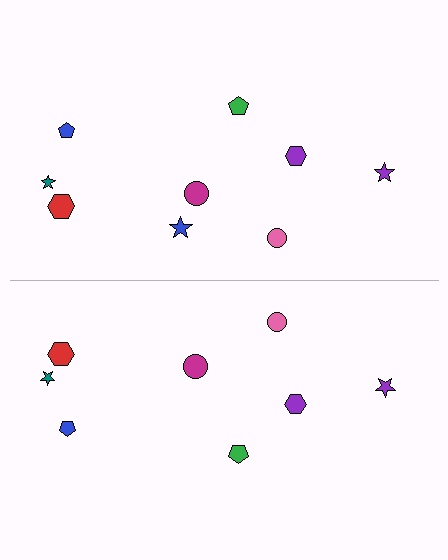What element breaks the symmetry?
A blue star is missing from the bottom side.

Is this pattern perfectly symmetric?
No, the pattern is not perfectly symmetric. A blue star is missing from the bottom side.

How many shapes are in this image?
There are 17 shapes in this image.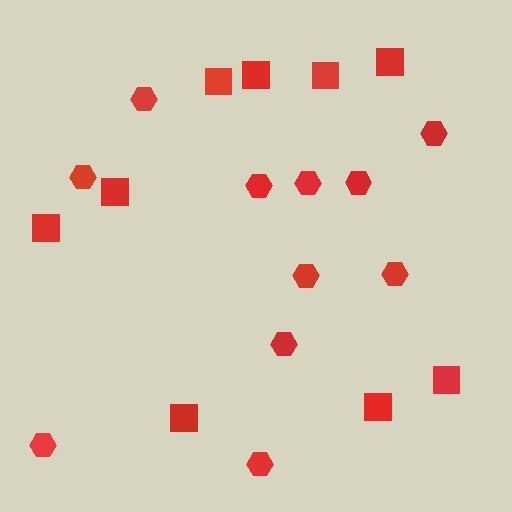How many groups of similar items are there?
There are 2 groups: one group of squares (9) and one group of hexagons (11).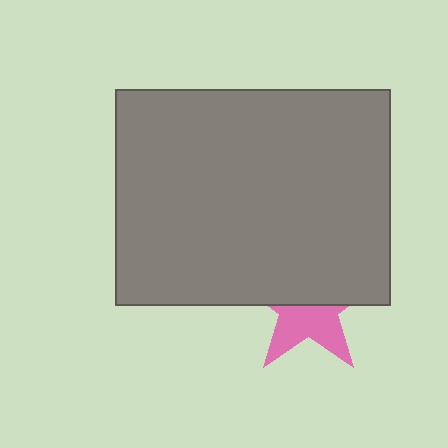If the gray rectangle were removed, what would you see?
You would see the complete pink star.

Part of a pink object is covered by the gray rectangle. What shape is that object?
It is a star.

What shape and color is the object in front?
The object in front is a gray rectangle.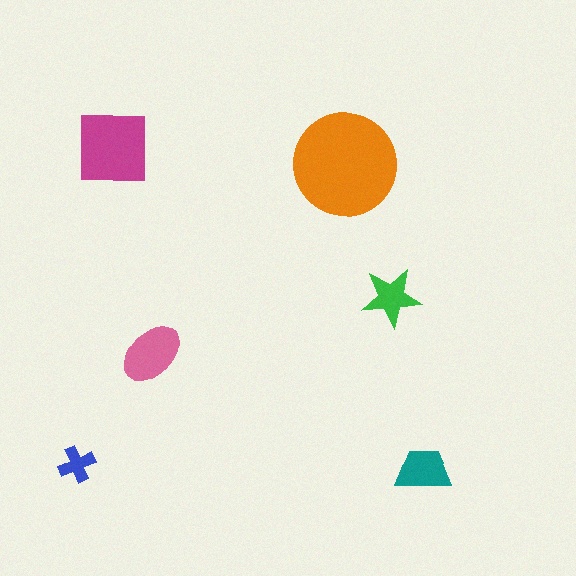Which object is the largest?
The orange circle.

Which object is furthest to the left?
The blue cross is leftmost.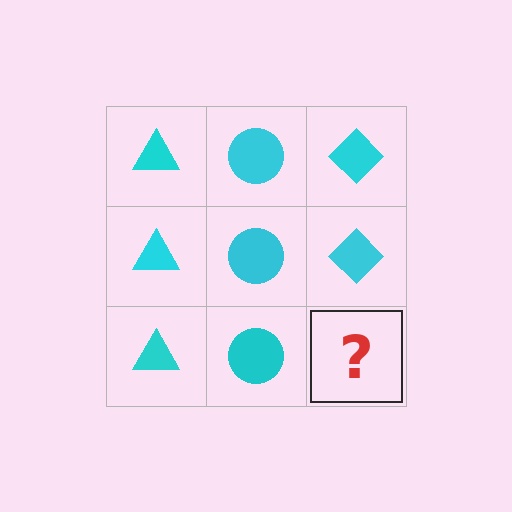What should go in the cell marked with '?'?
The missing cell should contain a cyan diamond.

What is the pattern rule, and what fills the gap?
The rule is that each column has a consistent shape. The gap should be filled with a cyan diamond.